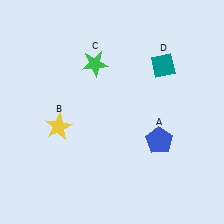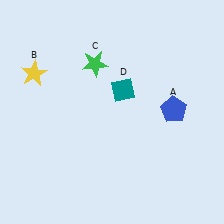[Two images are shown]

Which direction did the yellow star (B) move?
The yellow star (B) moved up.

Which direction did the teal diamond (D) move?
The teal diamond (D) moved left.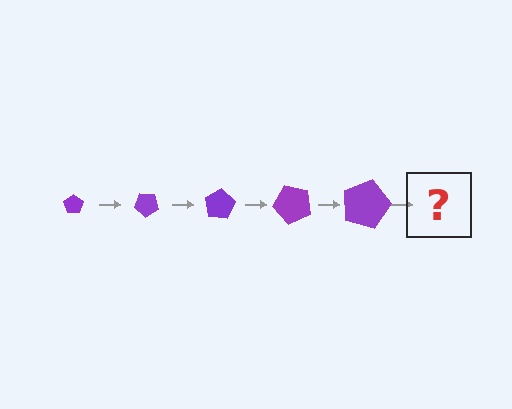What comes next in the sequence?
The next element should be a pentagon, larger than the previous one and rotated 200 degrees from the start.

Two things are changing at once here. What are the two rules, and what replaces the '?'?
The two rules are that the pentagon grows larger each step and it rotates 40 degrees each step. The '?' should be a pentagon, larger than the previous one and rotated 200 degrees from the start.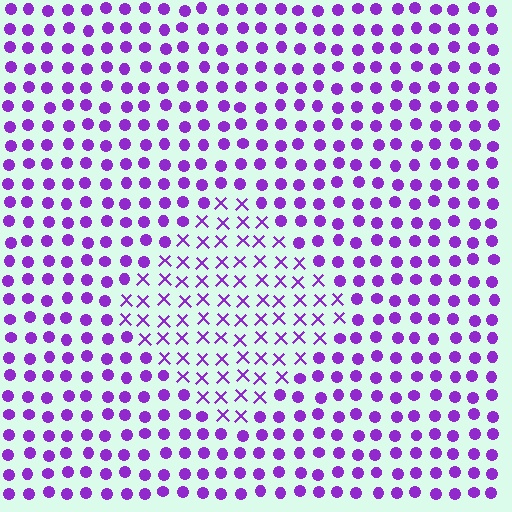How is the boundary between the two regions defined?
The boundary is defined by a change in element shape: X marks inside vs. circles outside. All elements share the same color and spacing.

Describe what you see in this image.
The image is filled with small purple elements arranged in a uniform grid. A diamond-shaped region contains X marks, while the surrounding area contains circles. The boundary is defined purely by the change in element shape.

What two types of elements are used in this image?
The image uses X marks inside the diamond region and circles outside it.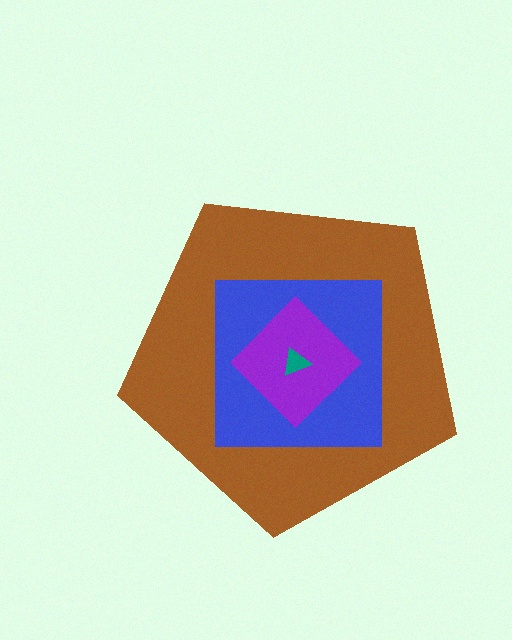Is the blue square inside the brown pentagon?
Yes.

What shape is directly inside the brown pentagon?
The blue square.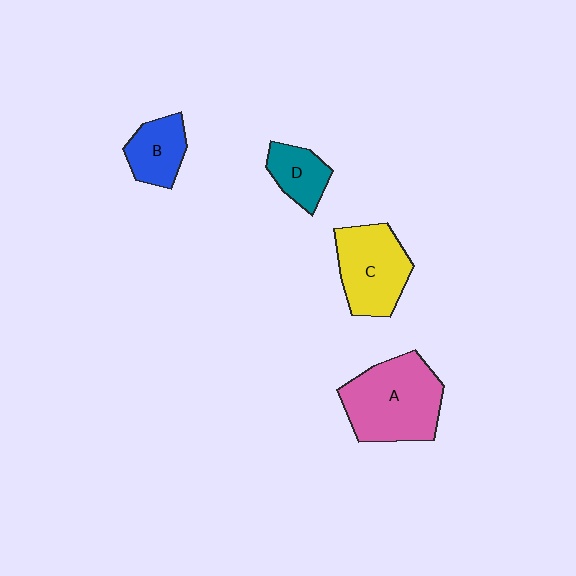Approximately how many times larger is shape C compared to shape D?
Approximately 1.9 times.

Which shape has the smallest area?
Shape D (teal).